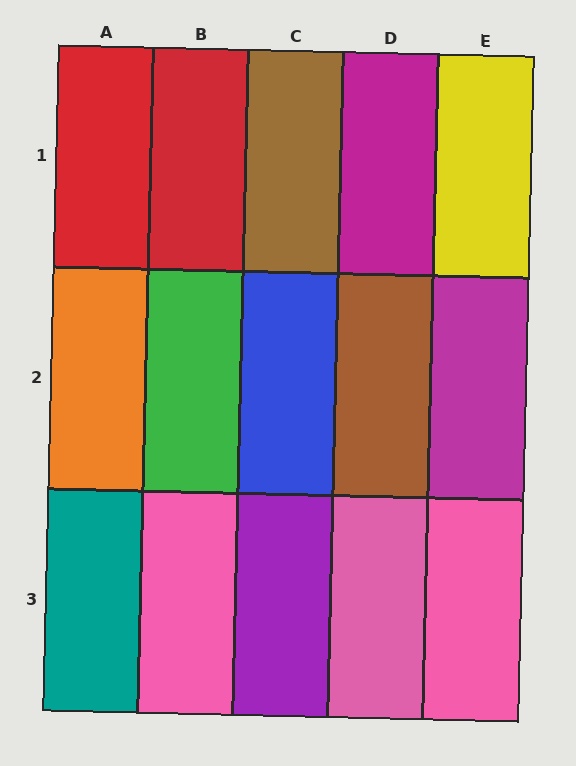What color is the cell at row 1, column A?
Red.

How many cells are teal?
1 cell is teal.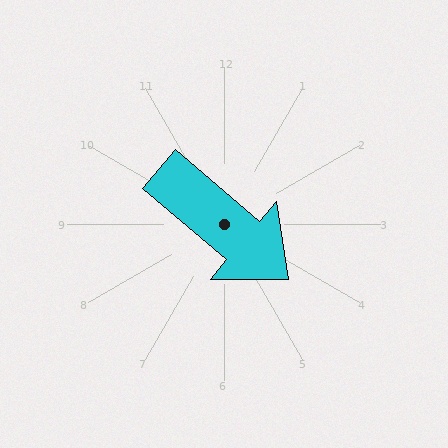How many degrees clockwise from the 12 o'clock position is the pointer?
Approximately 131 degrees.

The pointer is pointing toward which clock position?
Roughly 4 o'clock.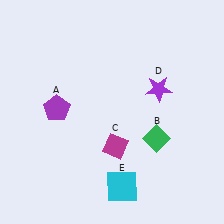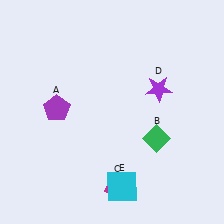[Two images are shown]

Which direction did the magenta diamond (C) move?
The magenta diamond (C) moved down.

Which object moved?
The magenta diamond (C) moved down.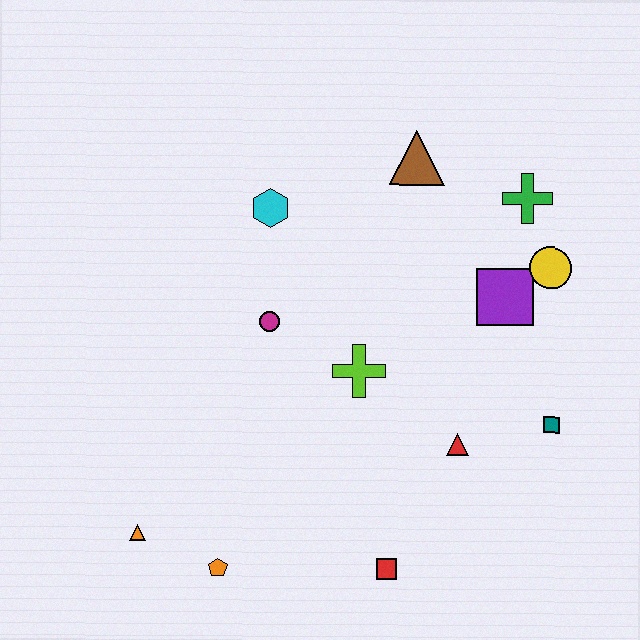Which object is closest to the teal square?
The red triangle is closest to the teal square.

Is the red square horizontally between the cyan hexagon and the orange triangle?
No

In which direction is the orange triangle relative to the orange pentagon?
The orange triangle is to the left of the orange pentagon.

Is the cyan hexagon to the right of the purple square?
No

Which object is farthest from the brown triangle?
The orange triangle is farthest from the brown triangle.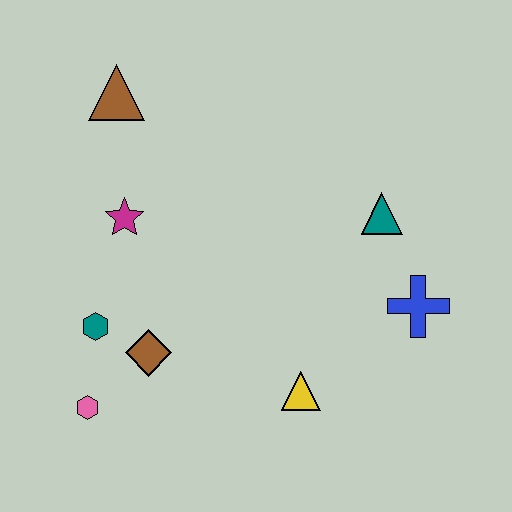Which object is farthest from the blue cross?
The brown triangle is farthest from the blue cross.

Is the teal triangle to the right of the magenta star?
Yes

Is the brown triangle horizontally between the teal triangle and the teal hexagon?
Yes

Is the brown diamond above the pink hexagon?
Yes